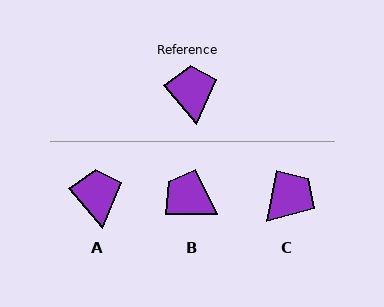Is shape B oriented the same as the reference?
No, it is off by about 49 degrees.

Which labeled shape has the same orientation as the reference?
A.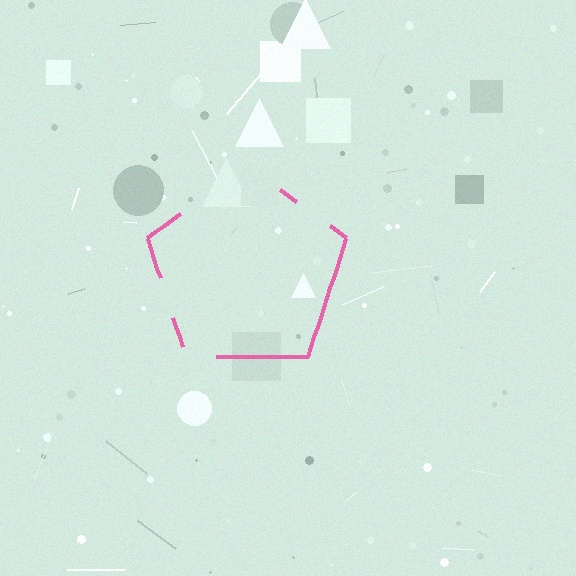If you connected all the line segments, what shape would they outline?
They would outline a pentagon.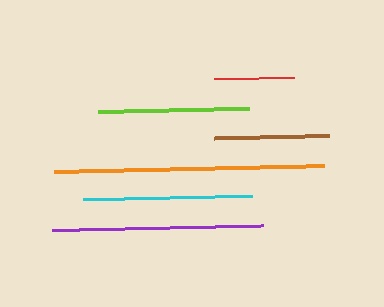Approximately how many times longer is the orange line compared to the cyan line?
The orange line is approximately 1.6 times the length of the cyan line.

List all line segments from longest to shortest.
From longest to shortest: orange, purple, cyan, lime, brown, red.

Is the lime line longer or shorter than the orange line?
The orange line is longer than the lime line.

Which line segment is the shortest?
The red line is the shortest at approximately 80 pixels.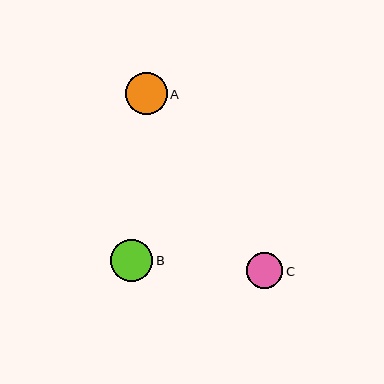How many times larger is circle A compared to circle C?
Circle A is approximately 1.2 times the size of circle C.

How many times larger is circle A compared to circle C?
Circle A is approximately 1.2 times the size of circle C.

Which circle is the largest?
Circle B is the largest with a size of approximately 42 pixels.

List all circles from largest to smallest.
From largest to smallest: B, A, C.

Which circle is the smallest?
Circle C is the smallest with a size of approximately 36 pixels.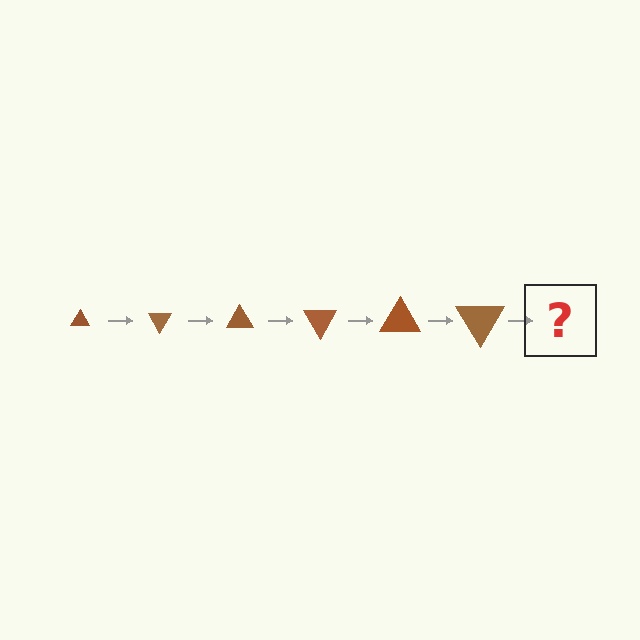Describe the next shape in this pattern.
It should be a triangle, larger than the previous one and rotated 360 degrees from the start.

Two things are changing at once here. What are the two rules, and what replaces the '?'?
The two rules are that the triangle grows larger each step and it rotates 60 degrees each step. The '?' should be a triangle, larger than the previous one and rotated 360 degrees from the start.